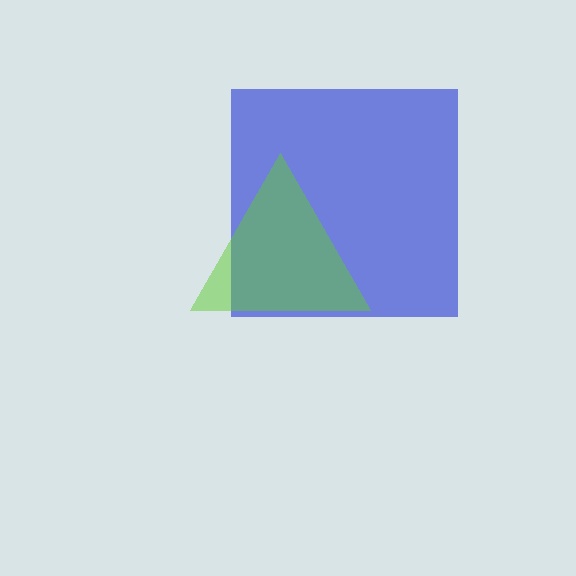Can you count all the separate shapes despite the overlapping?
Yes, there are 2 separate shapes.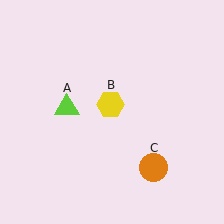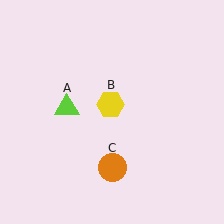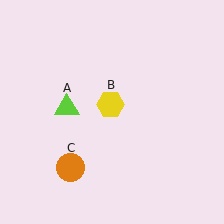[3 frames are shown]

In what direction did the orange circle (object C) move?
The orange circle (object C) moved left.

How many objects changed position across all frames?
1 object changed position: orange circle (object C).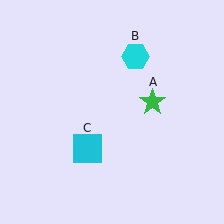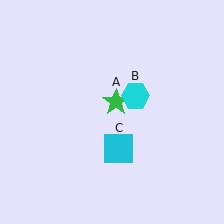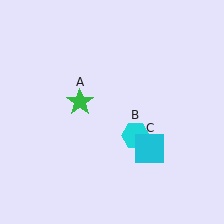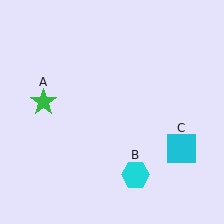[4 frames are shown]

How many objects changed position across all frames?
3 objects changed position: green star (object A), cyan hexagon (object B), cyan square (object C).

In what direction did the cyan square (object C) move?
The cyan square (object C) moved right.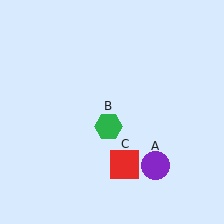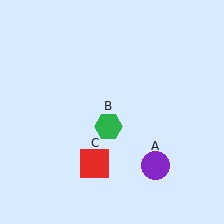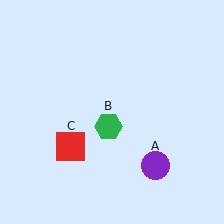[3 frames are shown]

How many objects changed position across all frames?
1 object changed position: red square (object C).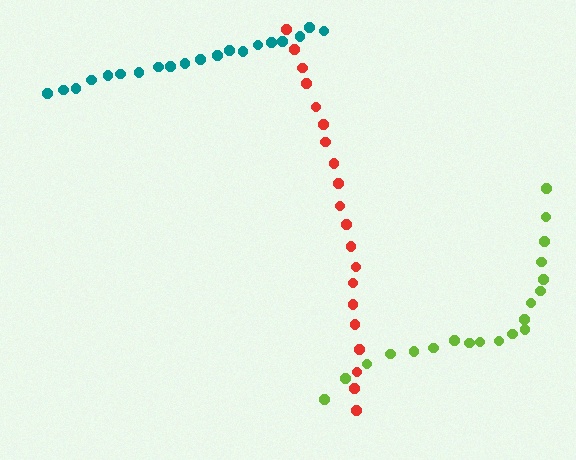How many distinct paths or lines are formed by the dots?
There are 3 distinct paths.